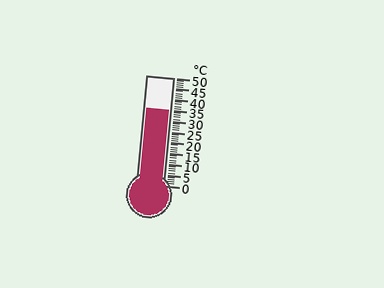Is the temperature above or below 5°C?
The temperature is above 5°C.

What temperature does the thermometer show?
The thermometer shows approximately 35°C.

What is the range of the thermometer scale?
The thermometer scale ranges from 0°C to 50°C.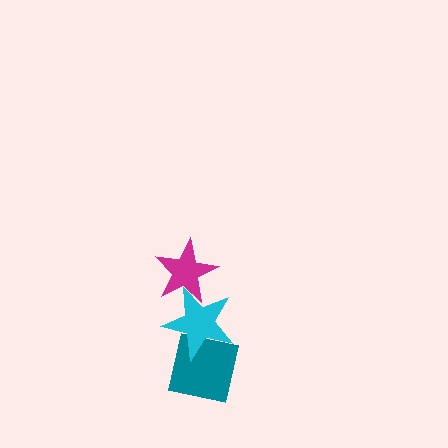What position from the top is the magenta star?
The magenta star is 1st from the top.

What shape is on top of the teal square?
The cyan star is on top of the teal square.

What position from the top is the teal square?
The teal square is 3rd from the top.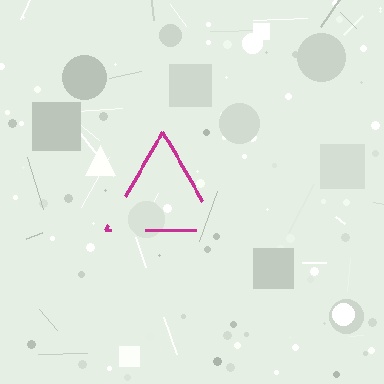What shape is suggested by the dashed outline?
The dashed outline suggests a triangle.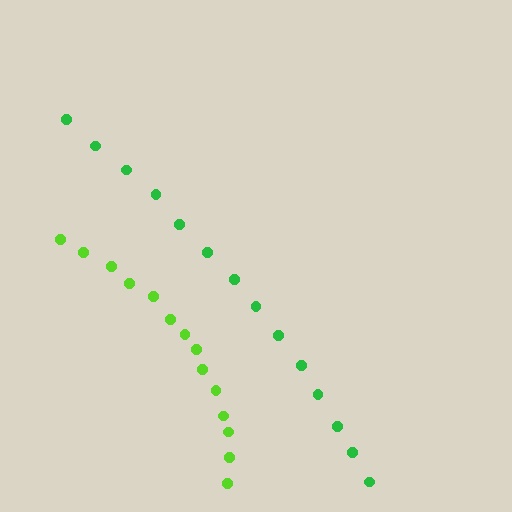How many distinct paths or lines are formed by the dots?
There are 2 distinct paths.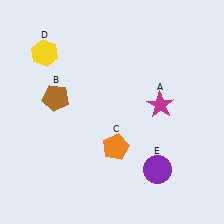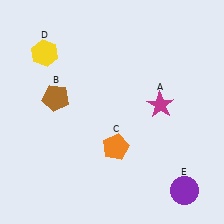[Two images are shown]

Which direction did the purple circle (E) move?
The purple circle (E) moved right.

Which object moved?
The purple circle (E) moved right.